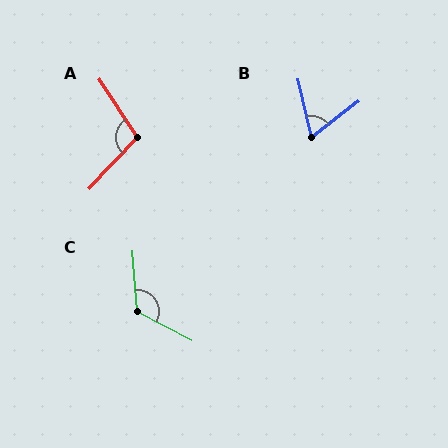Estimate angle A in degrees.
Approximately 103 degrees.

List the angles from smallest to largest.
B (66°), A (103°), C (122°).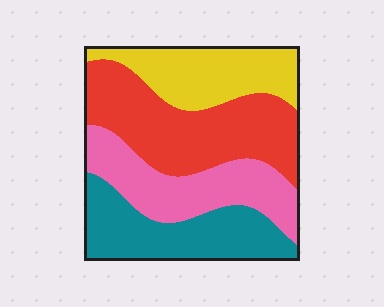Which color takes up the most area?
Red, at roughly 30%.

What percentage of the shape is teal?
Teal covers 24% of the shape.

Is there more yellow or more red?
Red.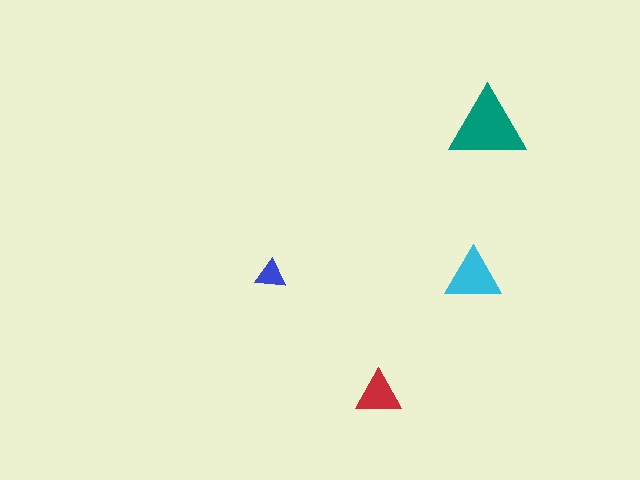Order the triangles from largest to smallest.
the teal one, the cyan one, the red one, the blue one.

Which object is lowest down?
The red triangle is bottommost.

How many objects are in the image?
There are 4 objects in the image.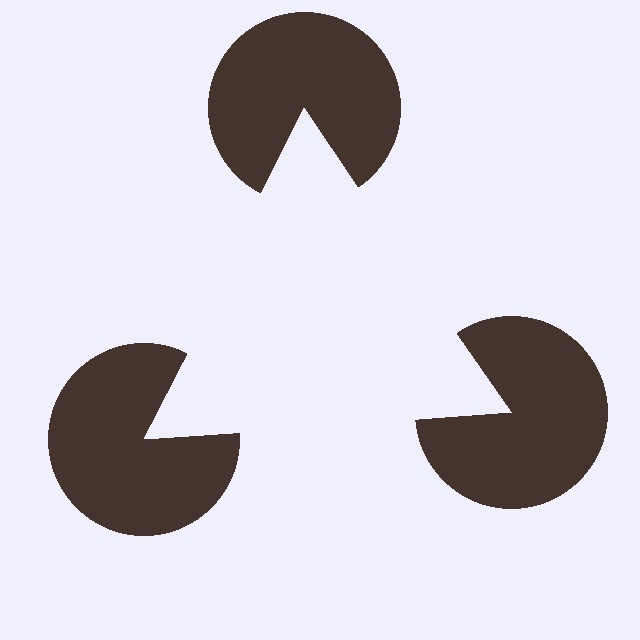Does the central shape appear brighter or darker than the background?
It typically appears slightly brighter than the background, even though no actual brightness change is drawn.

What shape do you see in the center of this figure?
An illusory triangle — its edges are inferred from the aligned wedge cuts in the pac-man discs, not physically drawn.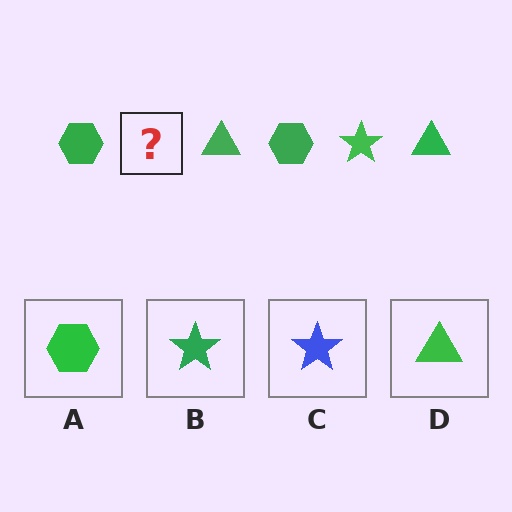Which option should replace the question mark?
Option B.